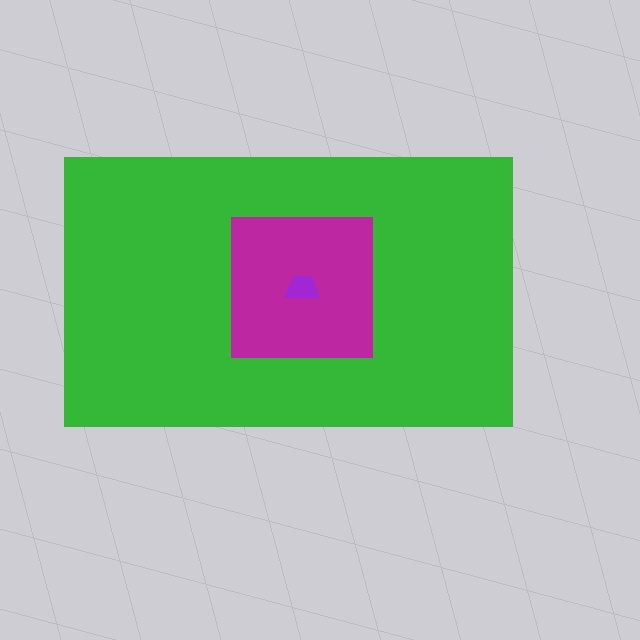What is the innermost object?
The purple trapezoid.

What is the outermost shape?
The green rectangle.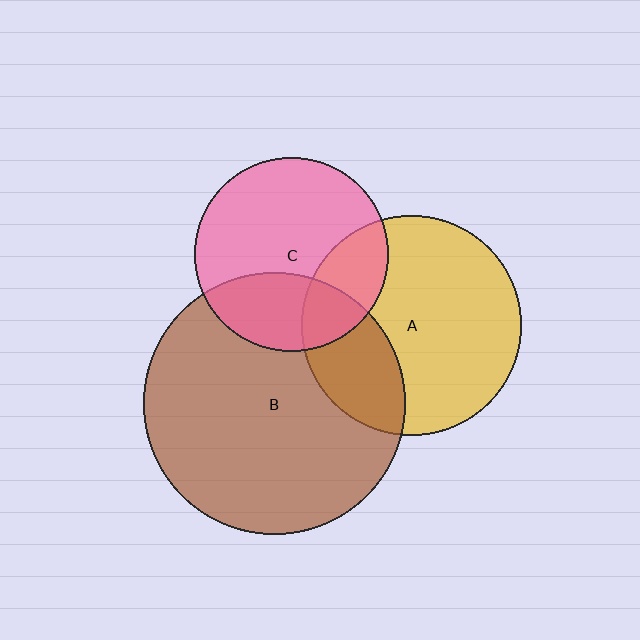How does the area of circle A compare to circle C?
Approximately 1.3 times.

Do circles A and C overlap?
Yes.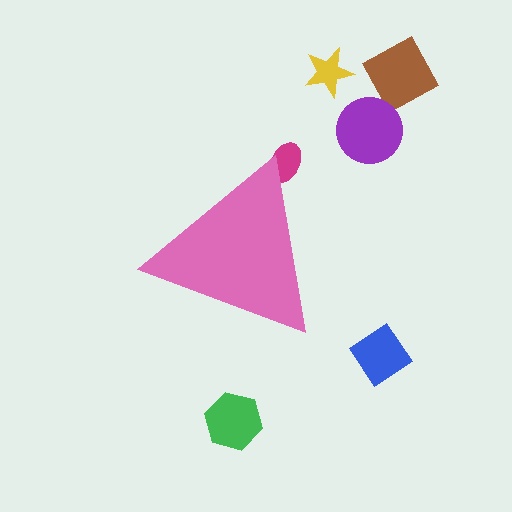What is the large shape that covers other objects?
A pink triangle.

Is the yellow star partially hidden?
No, the yellow star is fully visible.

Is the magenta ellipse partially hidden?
Yes, the magenta ellipse is partially hidden behind the pink triangle.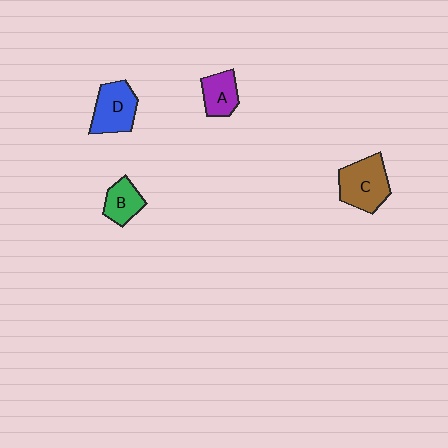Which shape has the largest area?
Shape C (brown).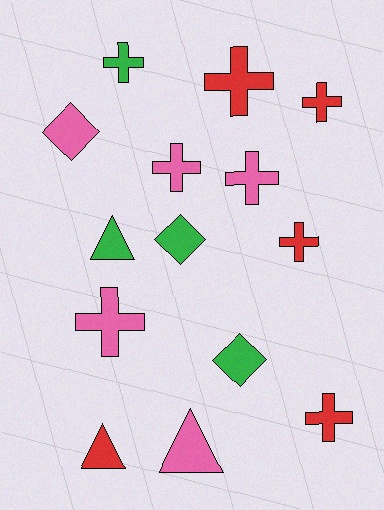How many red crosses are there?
There are 4 red crosses.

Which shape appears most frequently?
Cross, with 8 objects.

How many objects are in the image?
There are 14 objects.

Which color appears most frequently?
Pink, with 5 objects.